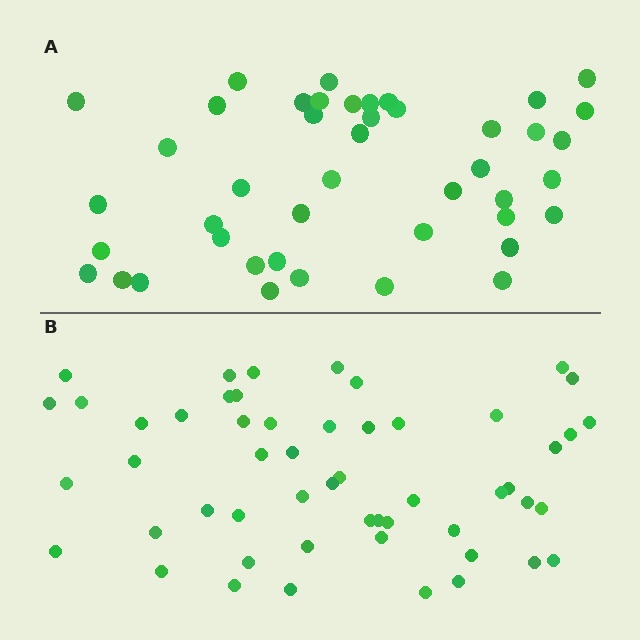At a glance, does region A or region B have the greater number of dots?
Region B (the bottom region) has more dots.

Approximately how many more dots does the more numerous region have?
Region B has roughly 8 or so more dots than region A.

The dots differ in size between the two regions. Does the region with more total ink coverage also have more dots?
No. Region A has more total ink coverage because its dots are larger, but region B actually contains more individual dots. Total area can be misleading — the number of items is what matters here.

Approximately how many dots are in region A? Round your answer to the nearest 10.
About 40 dots. (The exact count is 44, which rounds to 40.)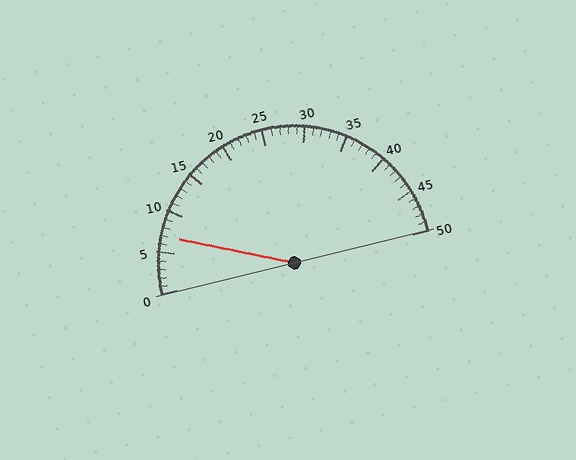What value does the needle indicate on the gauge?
The needle indicates approximately 7.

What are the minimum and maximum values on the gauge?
The gauge ranges from 0 to 50.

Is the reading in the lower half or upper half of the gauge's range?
The reading is in the lower half of the range (0 to 50).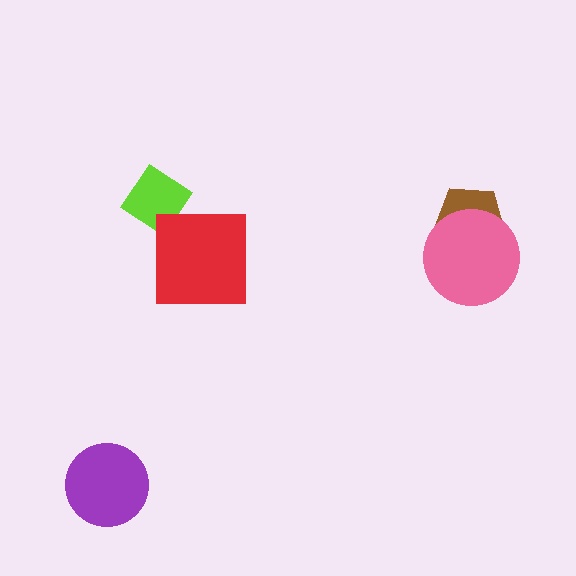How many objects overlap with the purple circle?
0 objects overlap with the purple circle.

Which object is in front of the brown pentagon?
The pink circle is in front of the brown pentagon.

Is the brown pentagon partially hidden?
Yes, it is partially covered by another shape.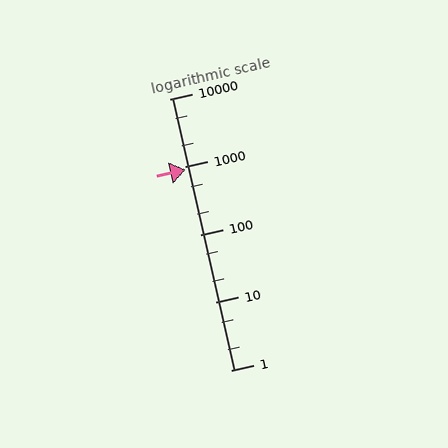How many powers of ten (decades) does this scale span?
The scale spans 4 decades, from 1 to 10000.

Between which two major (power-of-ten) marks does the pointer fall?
The pointer is between 100 and 1000.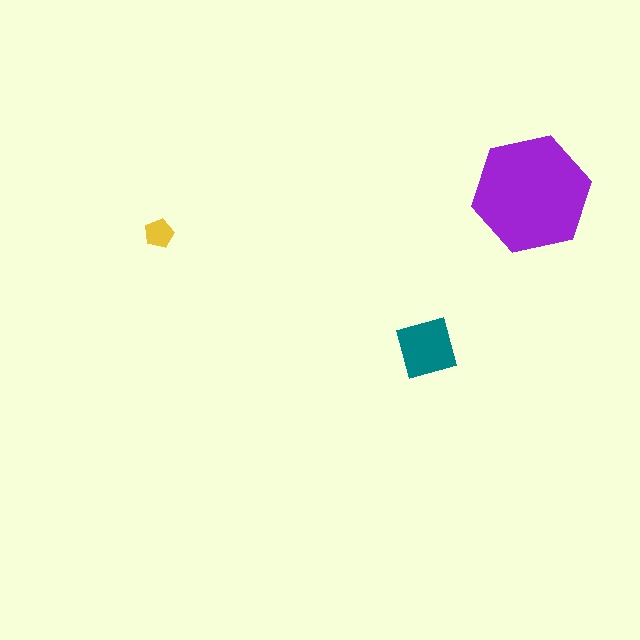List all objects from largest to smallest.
The purple hexagon, the teal diamond, the yellow pentagon.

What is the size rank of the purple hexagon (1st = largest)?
1st.